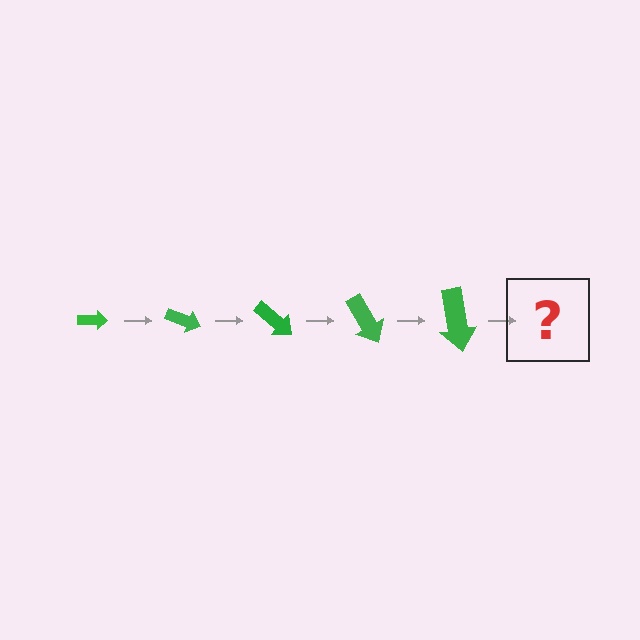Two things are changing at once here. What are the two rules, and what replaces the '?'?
The two rules are that the arrow grows larger each step and it rotates 20 degrees each step. The '?' should be an arrow, larger than the previous one and rotated 100 degrees from the start.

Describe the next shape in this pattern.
It should be an arrow, larger than the previous one and rotated 100 degrees from the start.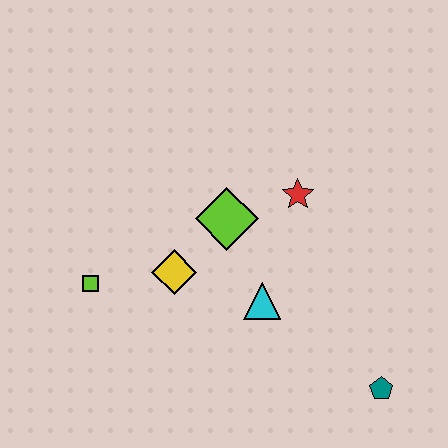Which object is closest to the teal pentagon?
The cyan triangle is closest to the teal pentagon.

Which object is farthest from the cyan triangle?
The lime square is farthest from the cyan triangle.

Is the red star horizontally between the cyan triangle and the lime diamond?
No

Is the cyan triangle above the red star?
No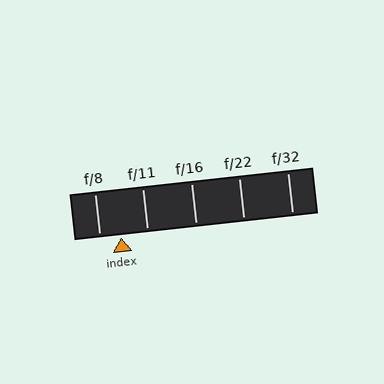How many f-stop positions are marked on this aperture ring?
There are 5 f-stop positions marked.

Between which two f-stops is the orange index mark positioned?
The index mark is between f/8 and f/11.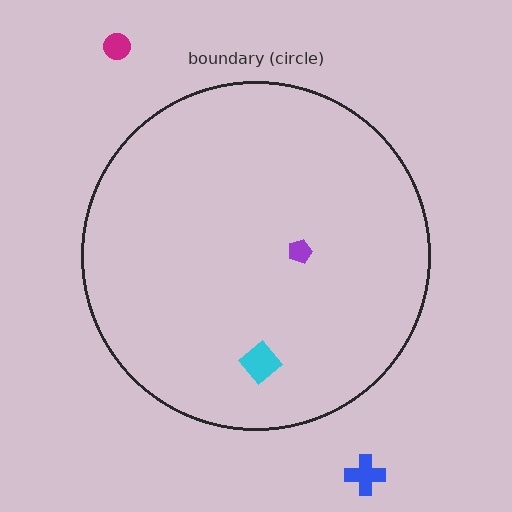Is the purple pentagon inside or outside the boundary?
Inside.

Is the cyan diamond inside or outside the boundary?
Inside.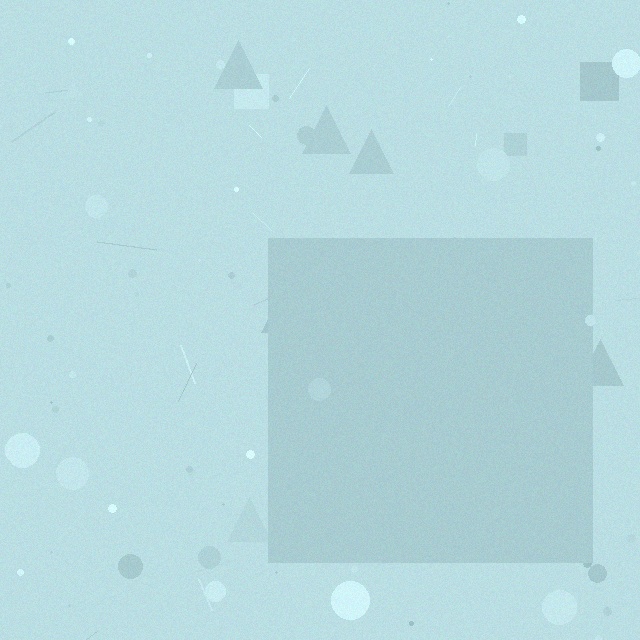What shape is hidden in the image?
A square is hidden in the image.